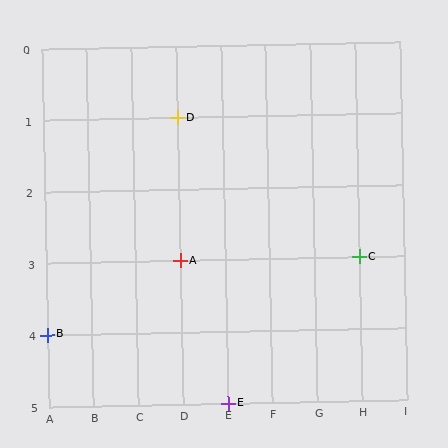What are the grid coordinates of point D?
Point D is at grid coordinates (D, 1).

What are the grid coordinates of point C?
Point C is at grid coordinates (H, 3).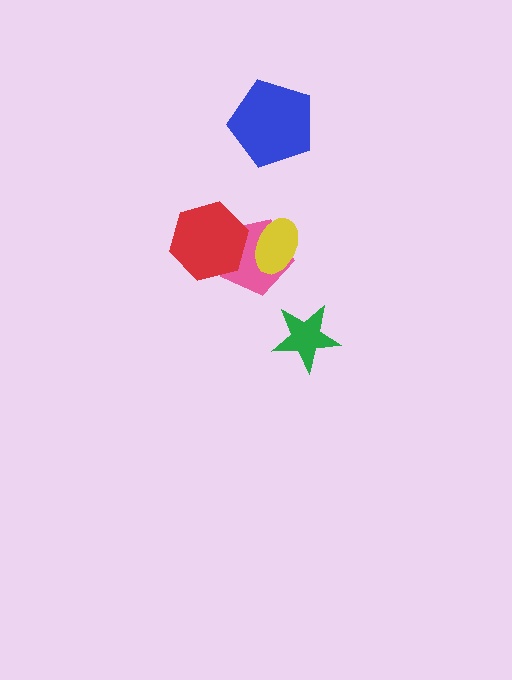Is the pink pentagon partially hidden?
Yes, it is partially covered by another shape.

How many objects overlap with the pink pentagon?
2 objects overlap with the pink pentagon.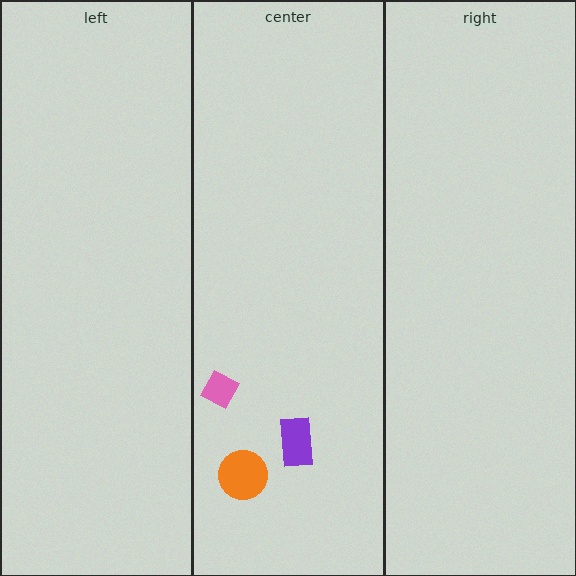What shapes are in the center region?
The pink diamond, the purple rectangle, the orange circle.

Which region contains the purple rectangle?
The center region.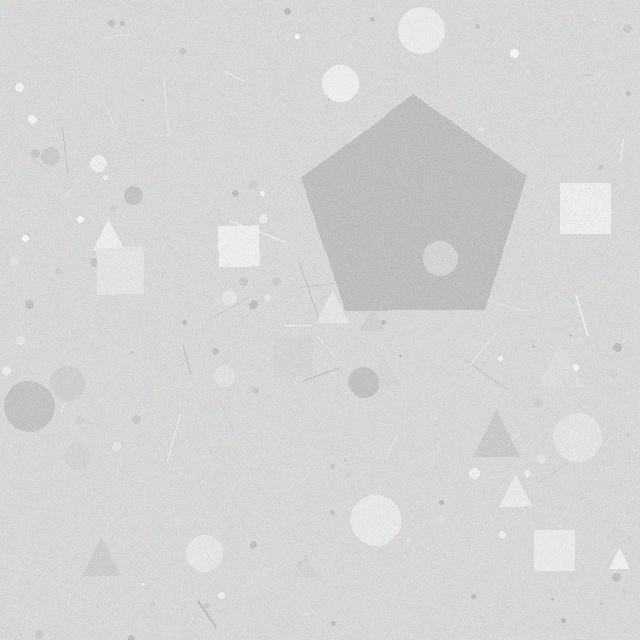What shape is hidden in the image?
A pentagon is hidden in the image.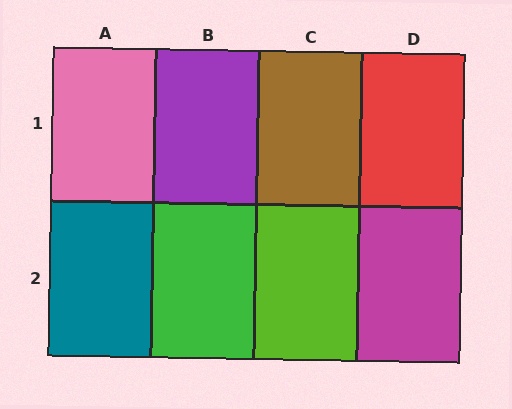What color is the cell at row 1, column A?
Pink.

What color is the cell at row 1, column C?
Brown.